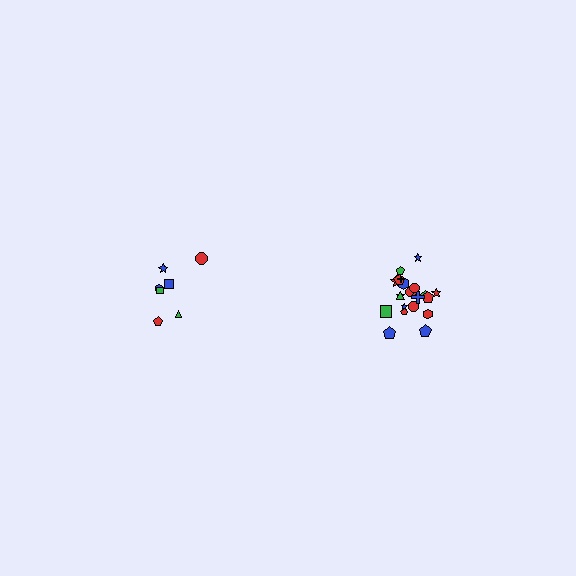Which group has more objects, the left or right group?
The right group.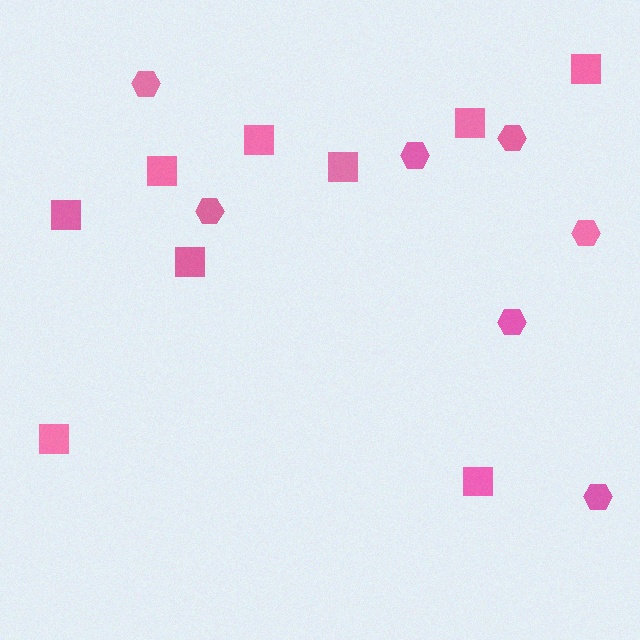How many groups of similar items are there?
There are 2 groups: one group of hexagons (7) and one group of squares (9).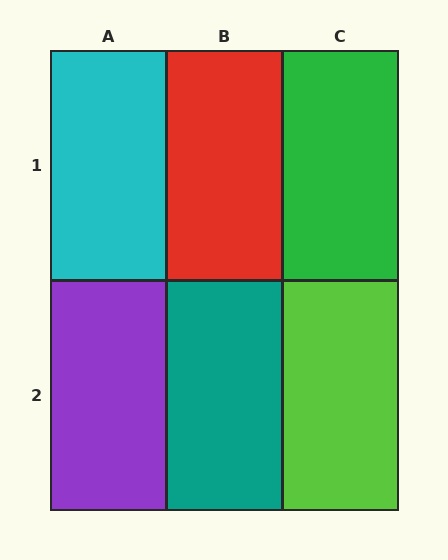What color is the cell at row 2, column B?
Teal.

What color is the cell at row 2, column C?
Lime.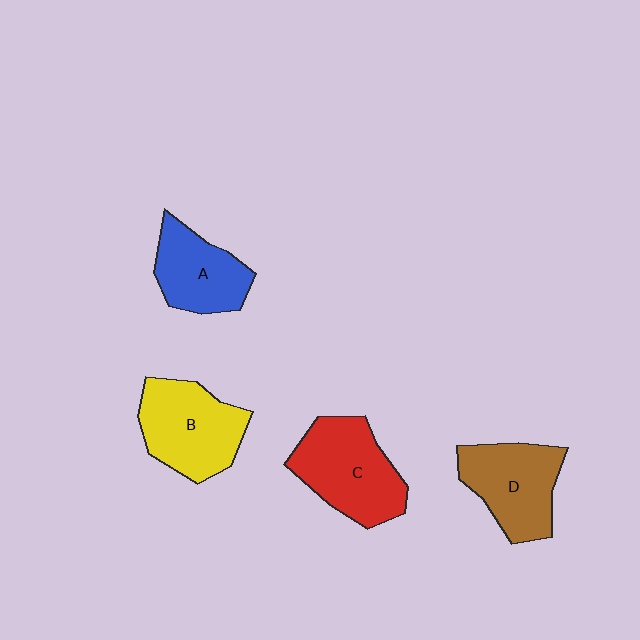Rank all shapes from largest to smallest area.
From largest to smallest: C (red), B (yellow), D (brown), A (blue).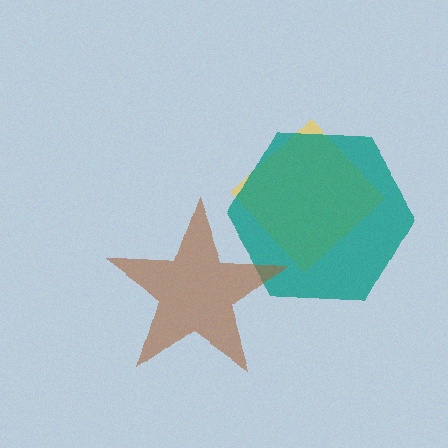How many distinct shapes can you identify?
There are 3 distinct shapes: a yellow diamond, a teal hexagon, a brown star.